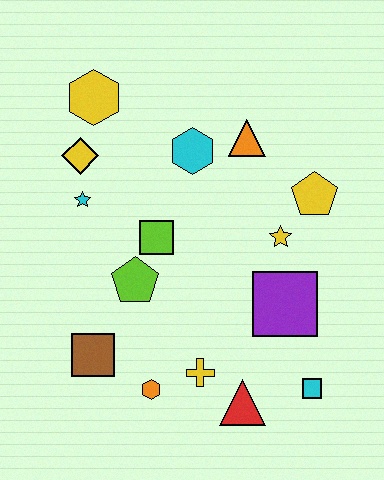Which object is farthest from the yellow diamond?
The cyan square is farthest from the yellow diamond.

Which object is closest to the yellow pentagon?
The yellow star is closest to the yellow pentagon.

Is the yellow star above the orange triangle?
No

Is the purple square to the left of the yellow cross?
No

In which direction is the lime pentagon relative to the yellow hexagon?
The lime pentagon is below the yellow hexagon.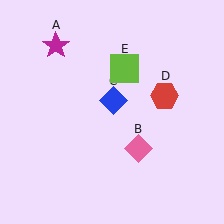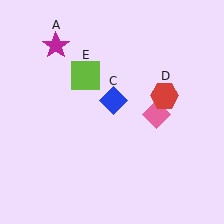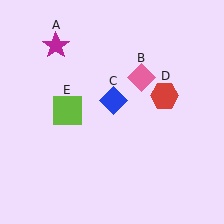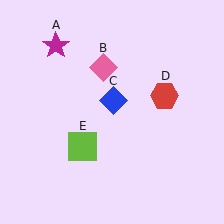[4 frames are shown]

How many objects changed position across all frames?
2 objects changed position: pink diamond (object B), lime square (object E).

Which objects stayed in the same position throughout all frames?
Magenta star (object A) and blue diamond (object C) and red hexagon (object D) remained stationary.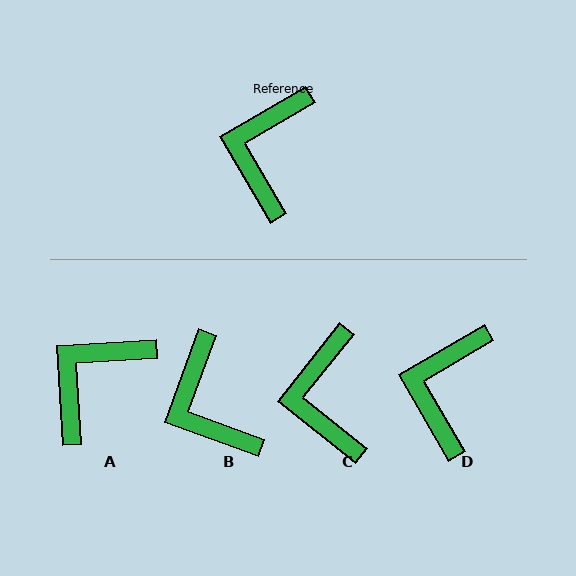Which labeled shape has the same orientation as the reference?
D.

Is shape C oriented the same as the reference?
No, it is off by about 21 degrees.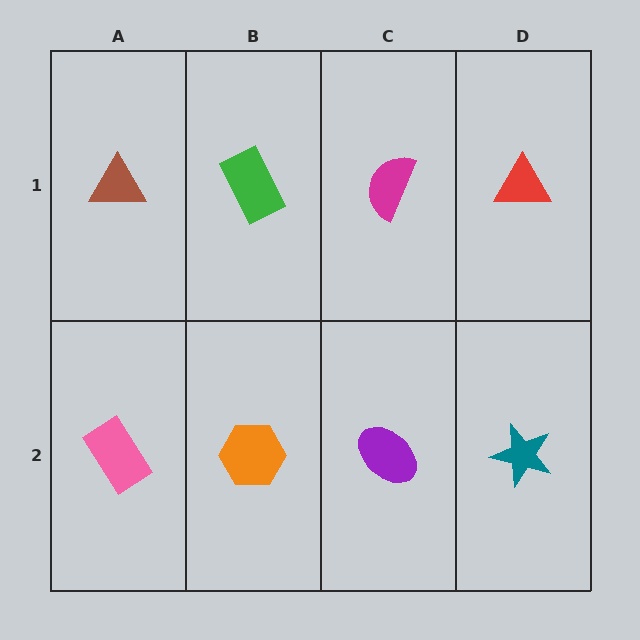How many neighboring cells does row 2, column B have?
3.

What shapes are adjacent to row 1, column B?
An orange hexagon (row 2, column B), a brown triangle (row 1, column A), a magenta semicircle (row 1, column C).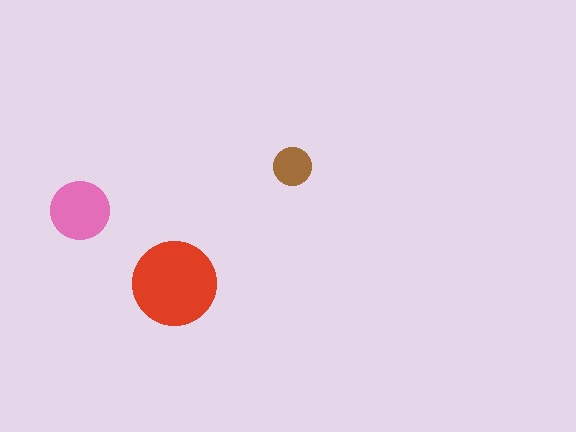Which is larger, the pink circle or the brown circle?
The pink one.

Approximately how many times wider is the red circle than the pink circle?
About 1.5 times wider.